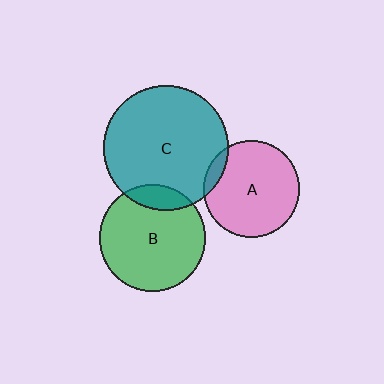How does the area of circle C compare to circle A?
Approximately 1.7 times.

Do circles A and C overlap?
Yes.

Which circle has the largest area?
Circle C (teal).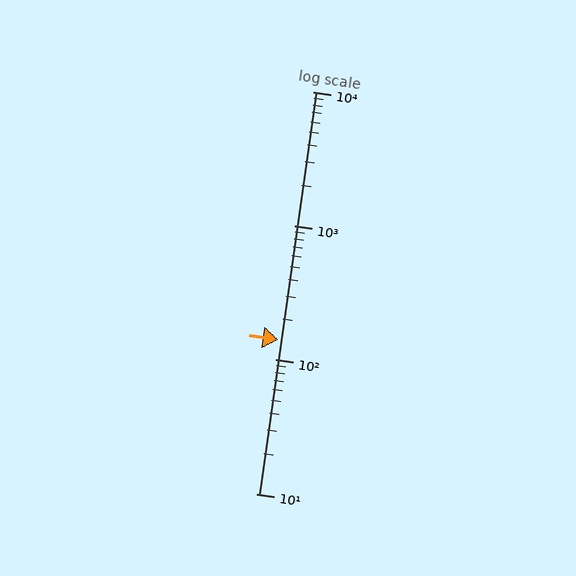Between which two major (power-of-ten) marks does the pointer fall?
The pointer is between 100 and 1000.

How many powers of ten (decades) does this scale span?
The scale spans 3 decades, from 10 to 10000.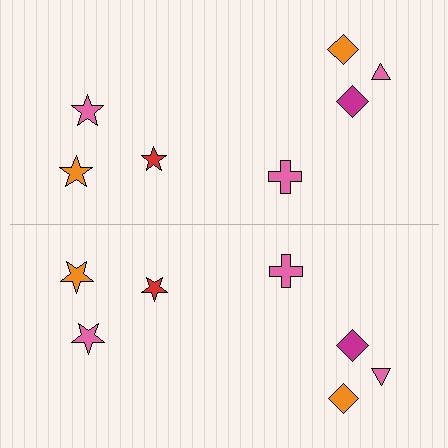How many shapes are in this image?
There are 14 shapes in this image.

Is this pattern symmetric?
Yes, this pattern has bilateral (reflection) symmetry.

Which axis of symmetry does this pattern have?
The pattern has a horizontal axis of symmetry running through the center of the image.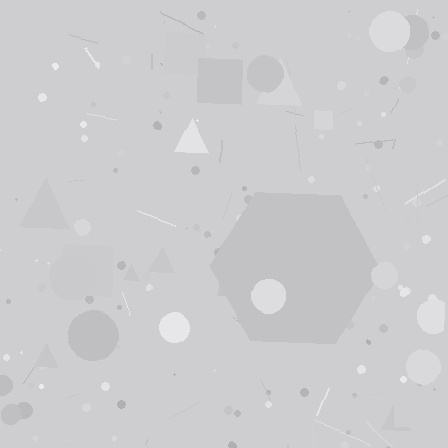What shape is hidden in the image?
A hexagon is hidden in the image.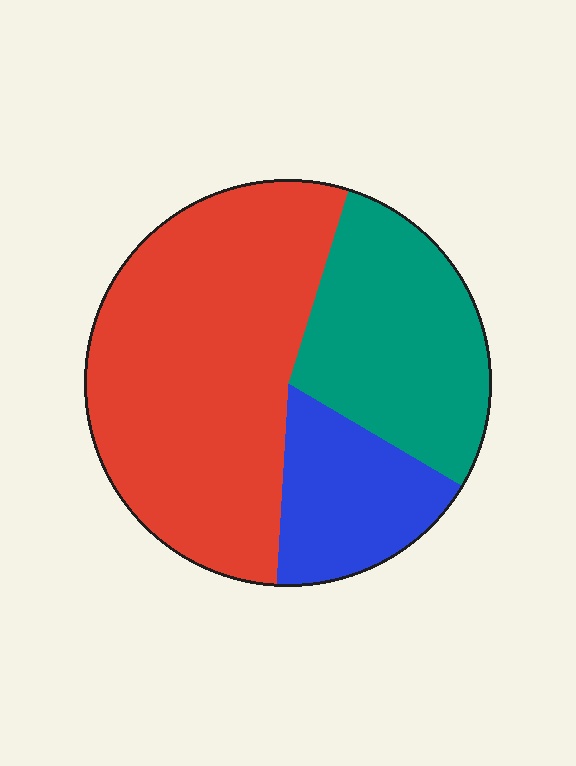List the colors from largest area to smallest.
From largest to smallest: red, teal, blue.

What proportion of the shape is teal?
Teal takes up about one quarter (1/4) of the shape.